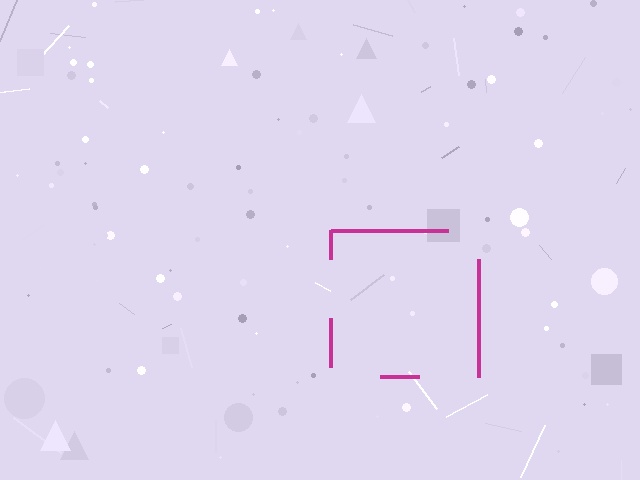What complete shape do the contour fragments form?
The contour fragments form a square.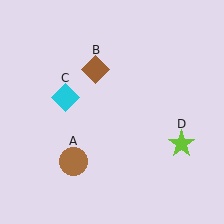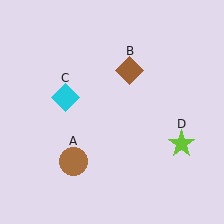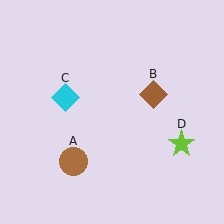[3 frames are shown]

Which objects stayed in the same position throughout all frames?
Brown circle (object A) and cyan diamond (object C) and lime star (object D) remained stationary.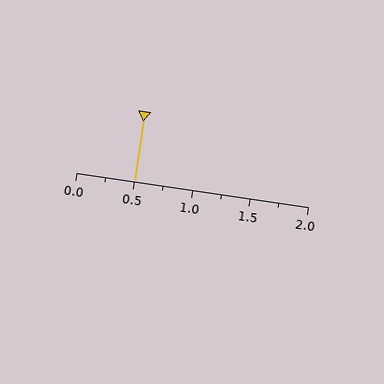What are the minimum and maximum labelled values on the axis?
The axis runs from 0.0 to 2.0.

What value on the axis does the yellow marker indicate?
The marker indicates approximately 0.5.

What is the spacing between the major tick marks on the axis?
The major ticks are spaced 0.5 apart.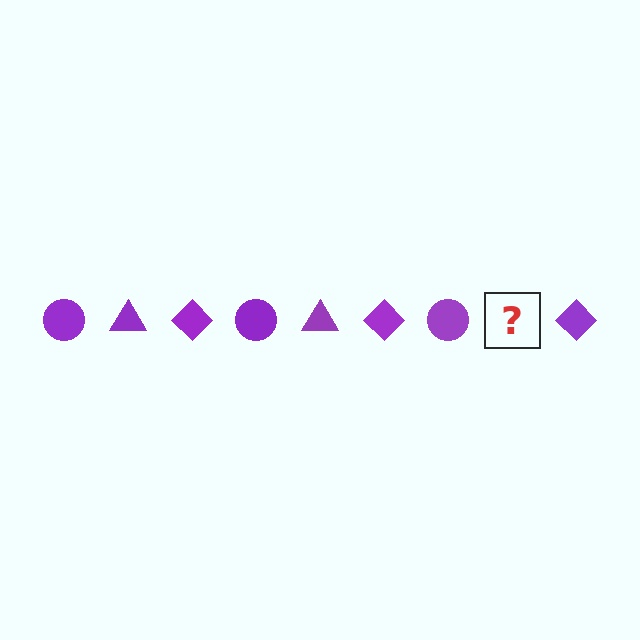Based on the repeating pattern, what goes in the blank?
The blank should be a purple triangle.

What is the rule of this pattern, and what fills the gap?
The rule is that the pattern cycles through circle, triangle, diamond shapes in purple. The gap should be filled with a purple triangle.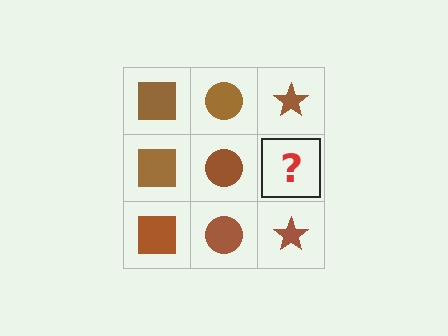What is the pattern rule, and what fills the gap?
The rule is that each column has a consistent shape. The gap should be filled with a brown star.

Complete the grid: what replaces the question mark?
The question mark should be replaced with a brown star.